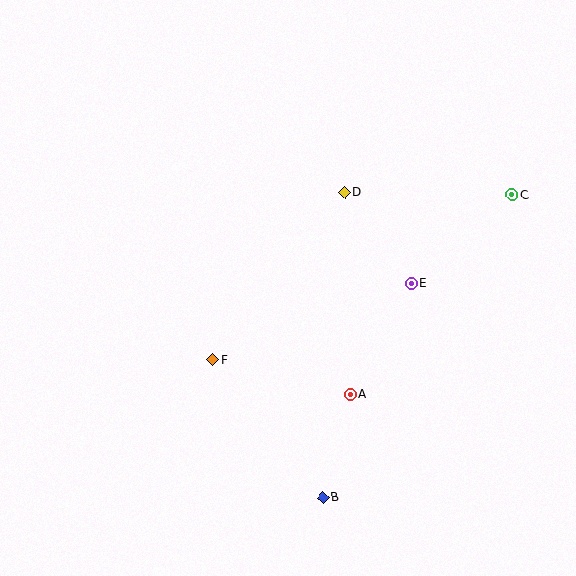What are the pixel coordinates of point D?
Point D is at (345, 192).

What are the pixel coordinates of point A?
Point A is at (350, 394).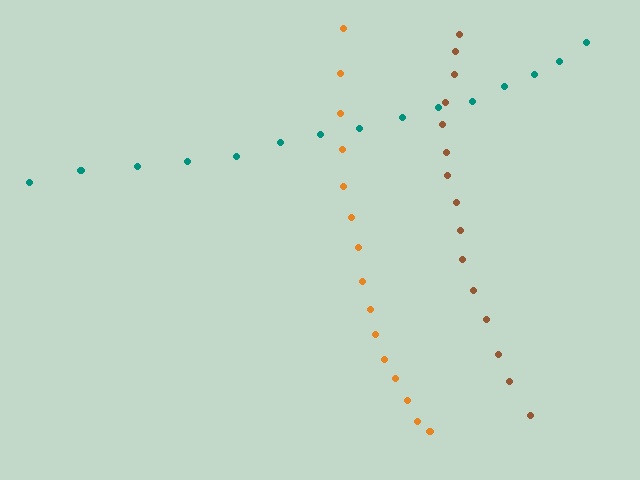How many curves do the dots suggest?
There are 3 distinct paths.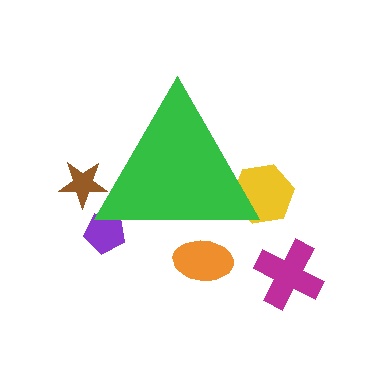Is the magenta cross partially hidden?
No, the magenta cross is fully visible.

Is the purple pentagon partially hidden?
Yes, the purple pentagon is partially hidden behind the green triangle.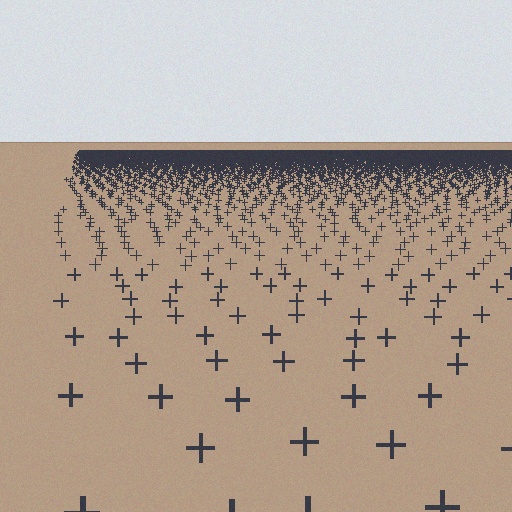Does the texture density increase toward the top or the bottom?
Density increases toward the top.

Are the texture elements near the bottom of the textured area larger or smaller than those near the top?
Larger. Near the bottom, elements are closer to the viewer and appear at a bigger on-screen size.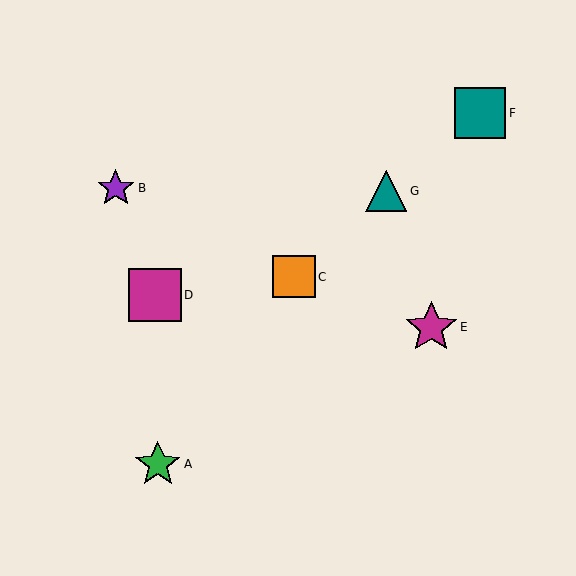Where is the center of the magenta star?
The center of the magenta star is at (431, 327).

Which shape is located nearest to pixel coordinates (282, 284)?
The orange square (labeled C) at (294, 277) is nearest to that location.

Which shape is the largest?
The magenta star (labeled E) is the largest.